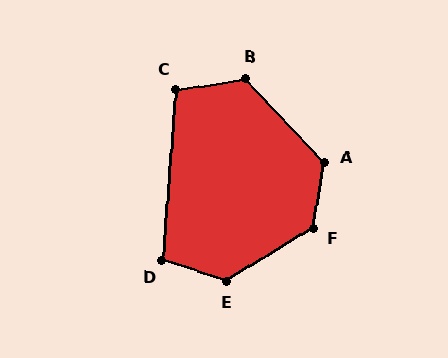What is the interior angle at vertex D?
Approximately 104 degrees (obtuse).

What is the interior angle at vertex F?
Approximately 131 degrees (obtuse).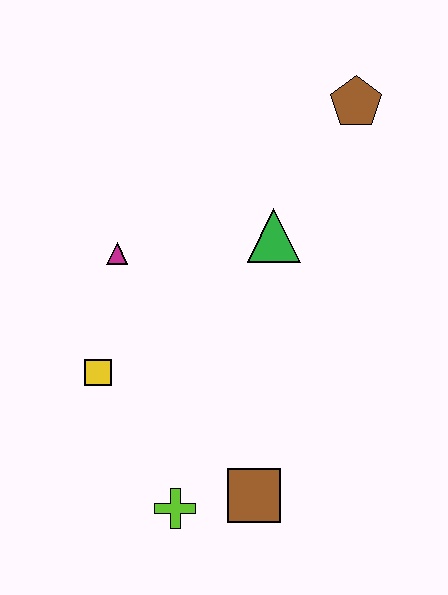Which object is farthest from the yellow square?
The brown pentagon is farthest from the yellow square.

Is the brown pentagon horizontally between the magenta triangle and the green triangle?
No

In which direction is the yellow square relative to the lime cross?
The yellow square is above the lime cross.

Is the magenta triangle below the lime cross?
No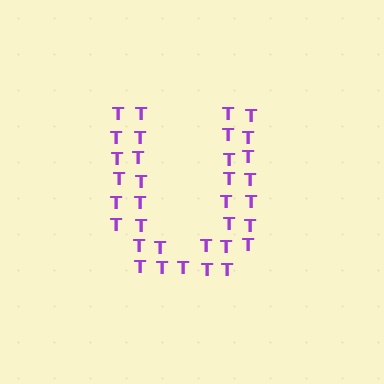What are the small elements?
The small elements are letter T's.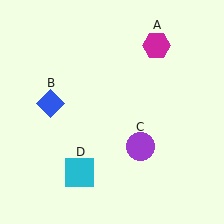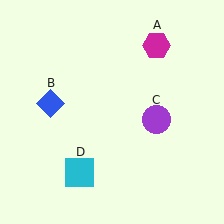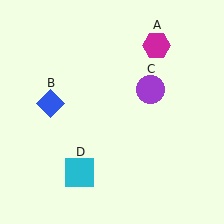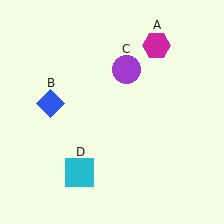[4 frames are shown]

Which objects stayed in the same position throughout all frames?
Magenta hexagon (object A) and blue diamond (object B) and cyan square (object D) remained stationary.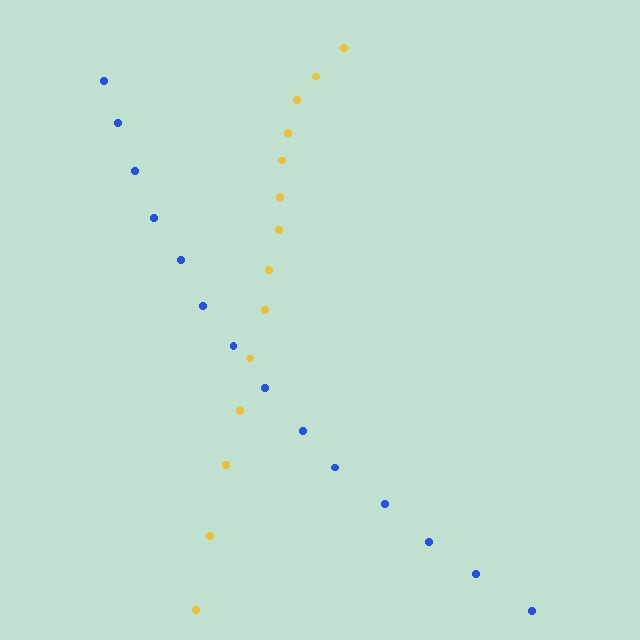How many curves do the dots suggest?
There are 2 distinct paths.